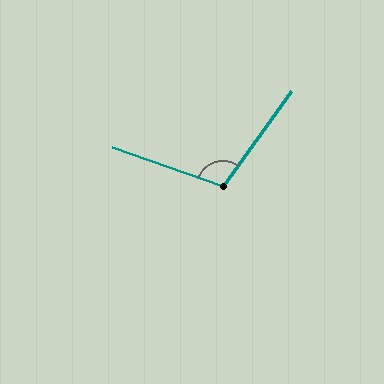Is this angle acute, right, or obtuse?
It is obtuse.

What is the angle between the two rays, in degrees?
Approximately 106 degrees.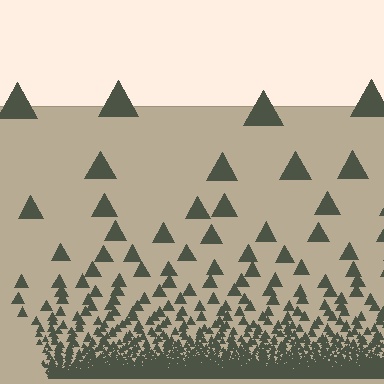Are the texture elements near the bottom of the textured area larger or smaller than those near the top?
Smaller. The gradient is inverted — elements near the bottom are smaller and denser.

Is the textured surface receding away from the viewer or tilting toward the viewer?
The surface appears to tilt toward the viewer. Texture elements get larger and sparser toward the top.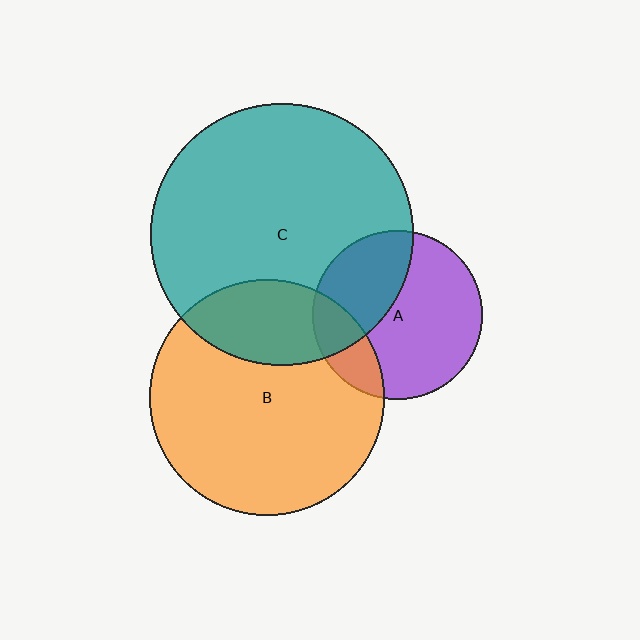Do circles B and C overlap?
Yes.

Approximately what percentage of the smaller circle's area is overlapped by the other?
Approximately 25%.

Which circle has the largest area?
Circle C (teal).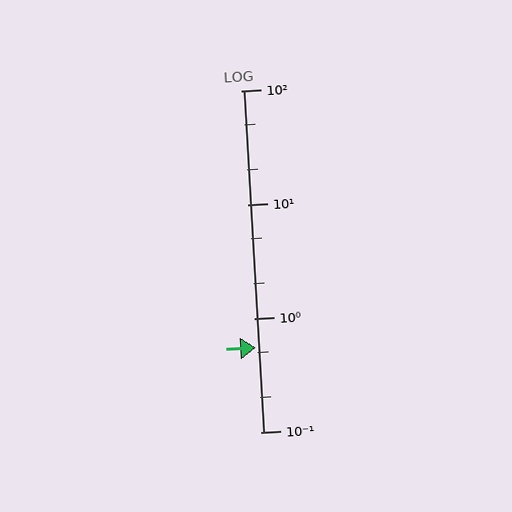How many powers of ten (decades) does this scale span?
The scale spans 3 decades, from 0.1 to 100.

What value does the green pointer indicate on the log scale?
The pointer indicates approximately 0.55.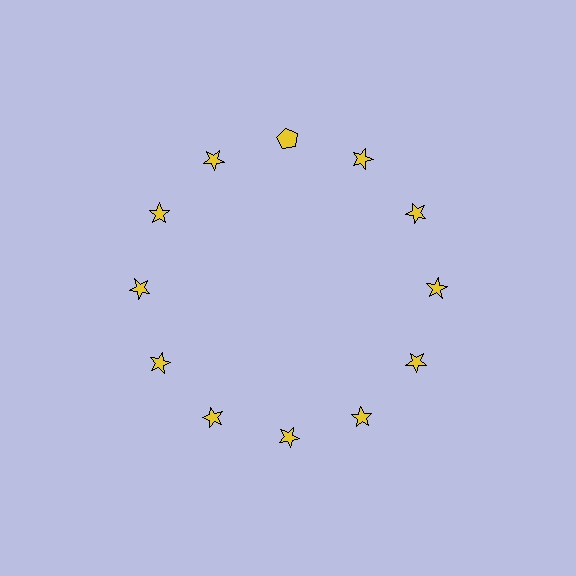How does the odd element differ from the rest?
It has a different shape: pentagon instead of star.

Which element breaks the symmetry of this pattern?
The yellow pentagon at roughly the 12 o'clock position breaks the symmetry. All other shapes are yellow stars.